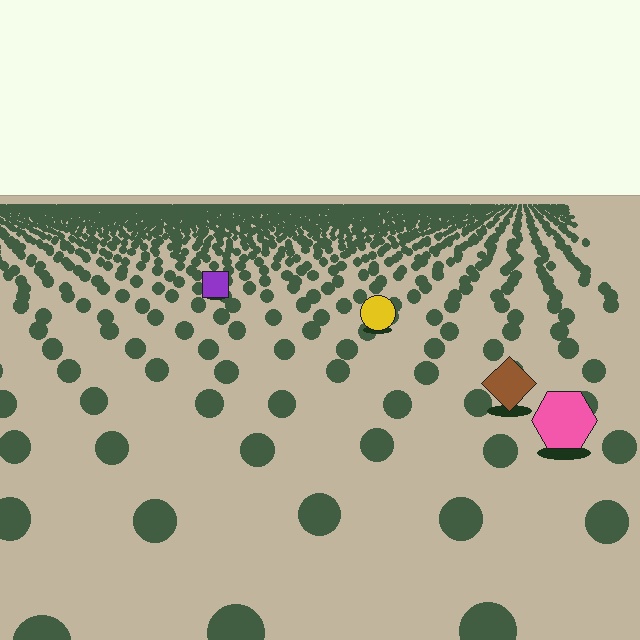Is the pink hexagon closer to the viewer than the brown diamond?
Yes. The pink hexagon is closer — you can tell from the texture gradient: the ground texture is coarser near it.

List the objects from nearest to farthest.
From nearest to farthest: the pink hexagon, the brown diamond, the yellow circle, the purple square.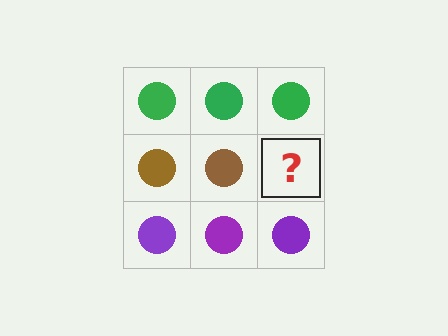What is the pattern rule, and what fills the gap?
The rule is that each row has a consistent color. The gap should be filled with a brown circle.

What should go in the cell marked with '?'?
The missing cell should contain a brown circle.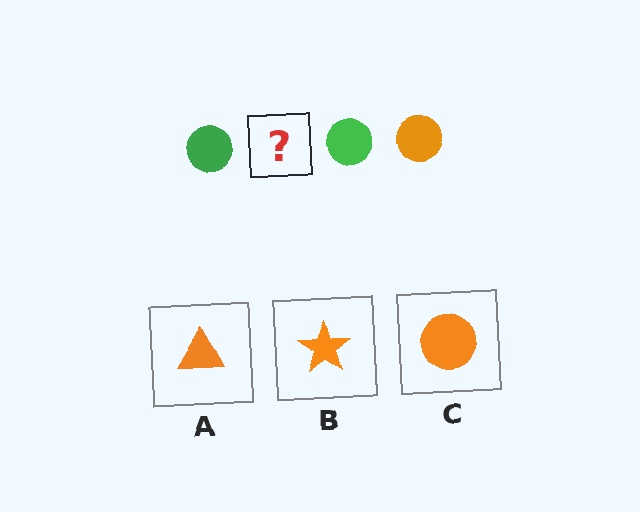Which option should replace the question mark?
Option C.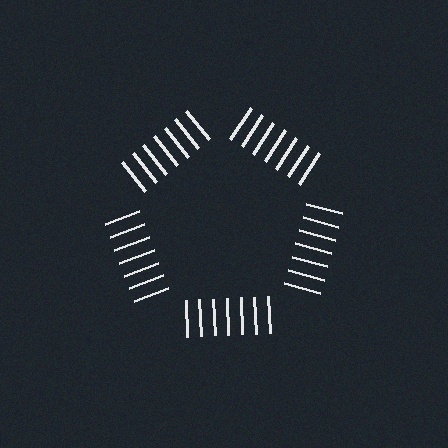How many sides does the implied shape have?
5 sides — the line-ends trace a pentagon.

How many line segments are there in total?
35 — 7 along each of the 5 edges.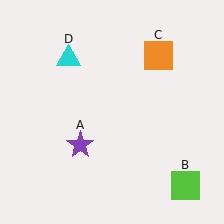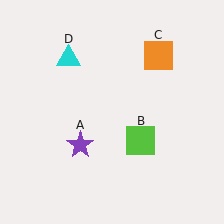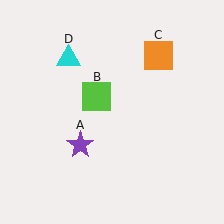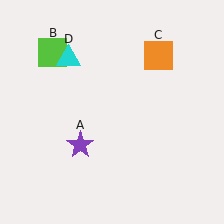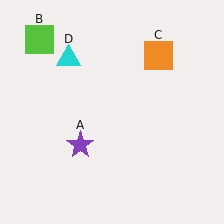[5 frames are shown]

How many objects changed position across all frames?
1 object changed position: lime square (object B).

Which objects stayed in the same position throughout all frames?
Purple star (object A) and orange square (object C) and cyan triangle (object D) remained stationary.